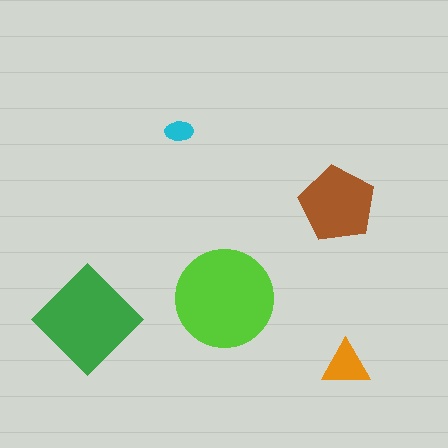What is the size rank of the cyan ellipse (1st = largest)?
5th.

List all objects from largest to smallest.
The lime circle, the green diamond, the brown pentagon, the orange triangle, the cyan ellipse.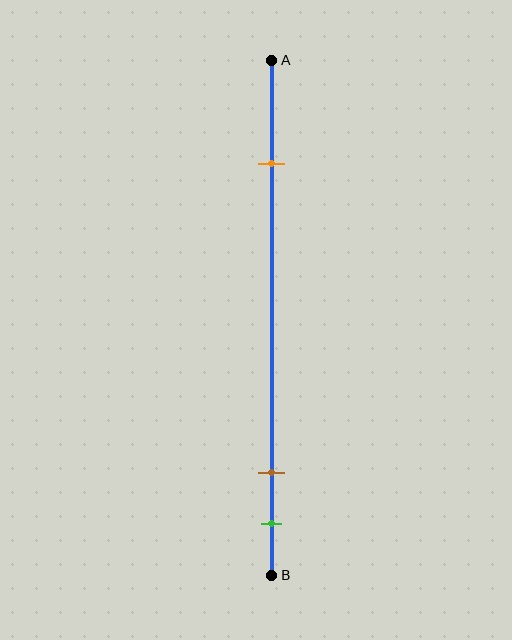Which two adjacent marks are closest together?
The brown and green marks are the closest adjacent pair.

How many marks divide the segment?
There are 3 marks dividing the segment.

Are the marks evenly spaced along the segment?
No, the marks are not evenly spaced.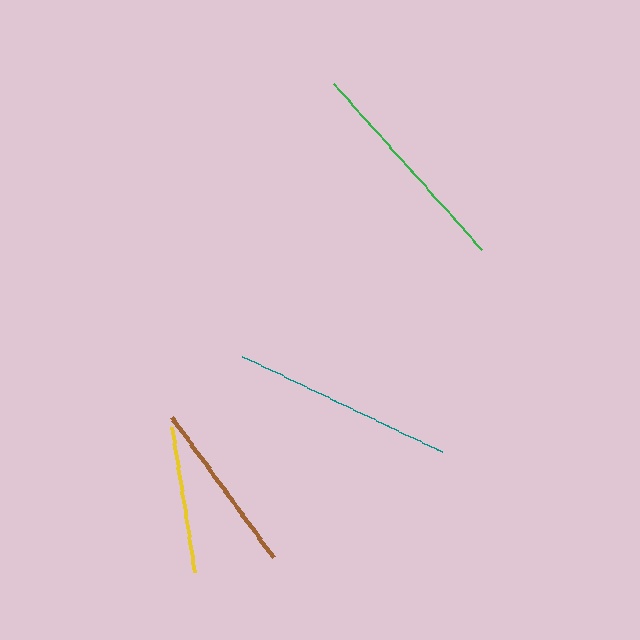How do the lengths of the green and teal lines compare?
The green and teal lines are approximately the same length.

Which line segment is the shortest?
The yellow line is the shortest at approximately 147 pixels.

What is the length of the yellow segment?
The yellow segment is approximately 147 pixels long.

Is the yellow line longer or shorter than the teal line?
The teal line is longer than the yellow line.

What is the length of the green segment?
The green segment is approximately 222 pixels long.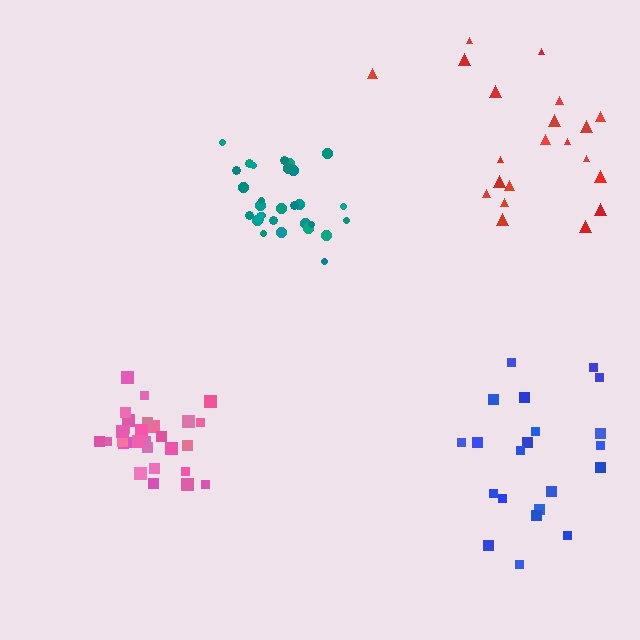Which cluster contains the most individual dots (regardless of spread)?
Teal (31).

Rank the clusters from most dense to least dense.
pink, teal, red, blue.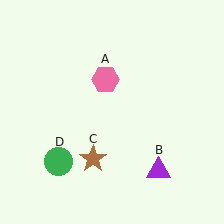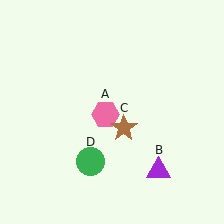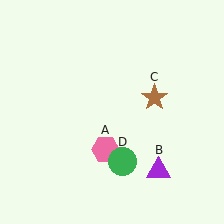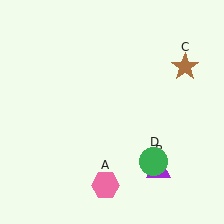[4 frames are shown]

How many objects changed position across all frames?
3 objects changed position: pink hexagon (object A), brown star (object C), green circle (object D).